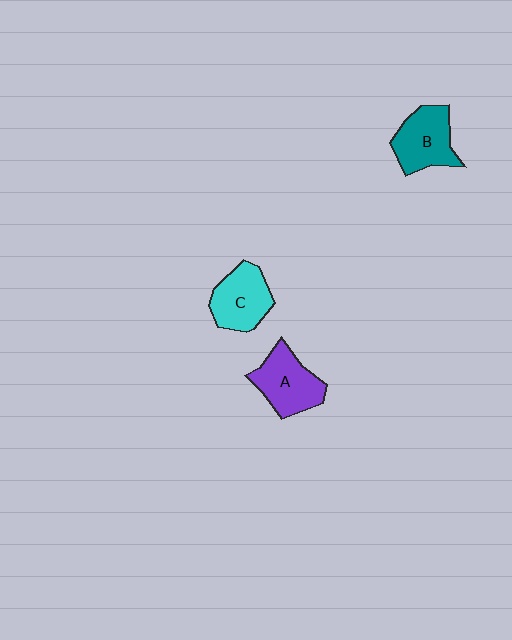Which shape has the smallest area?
Shape C (cyan).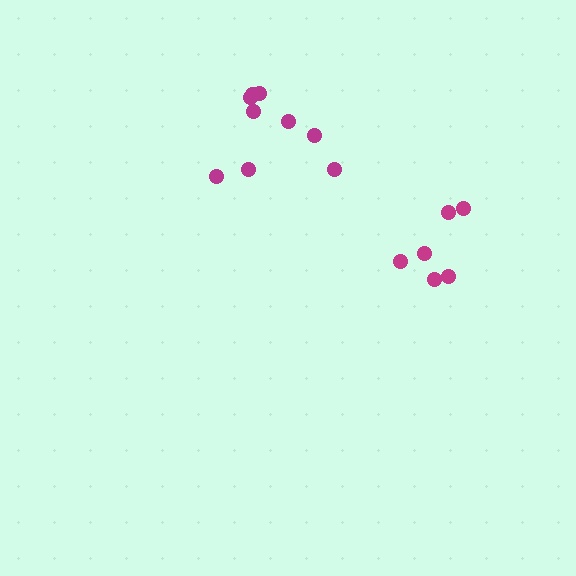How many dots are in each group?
Group 1: 6 dots, Group 2: 9 dots (15 total).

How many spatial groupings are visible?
There are 2 spatial groupings.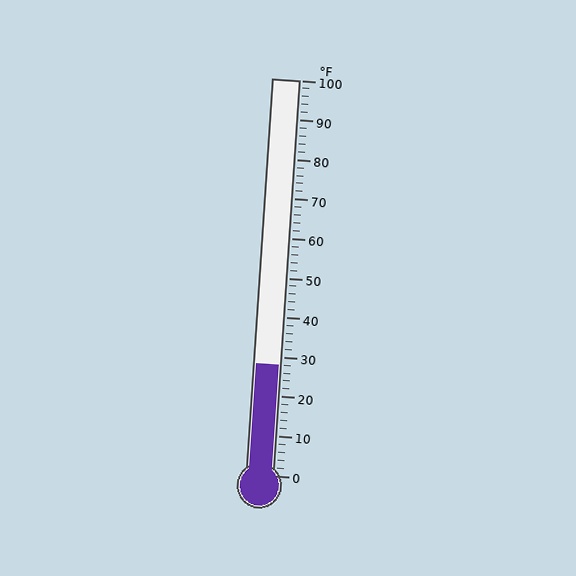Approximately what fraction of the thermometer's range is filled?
The thermometer is filled to approximately 30% of its range.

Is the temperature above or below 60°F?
The temperature is below 60°F.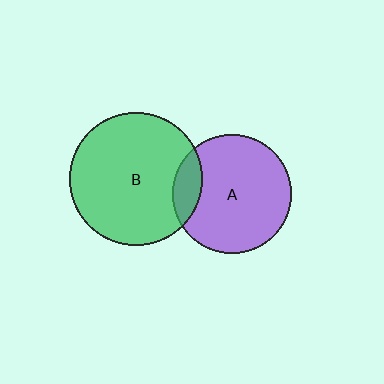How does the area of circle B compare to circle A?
Approximately 1.3 times.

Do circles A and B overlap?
Yes.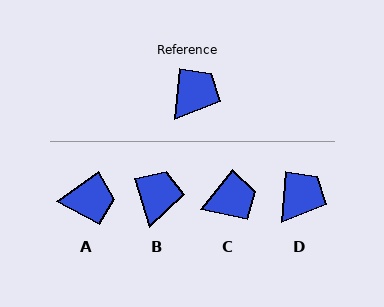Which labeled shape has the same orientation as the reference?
D.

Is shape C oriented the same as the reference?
No, it is off by about 34 degrees.